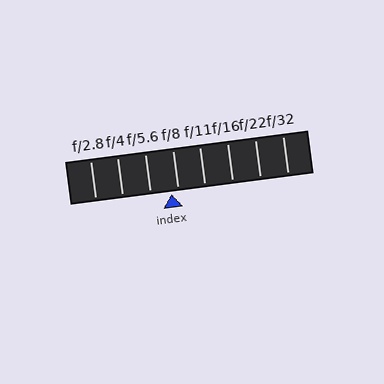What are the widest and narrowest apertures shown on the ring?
The widest aperture shown is f/2.8 and the narrowest is f/32.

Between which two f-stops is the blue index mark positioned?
The index mark is between f/5.6 and f/8.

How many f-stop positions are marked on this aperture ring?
There are 8 f-stop positions marked.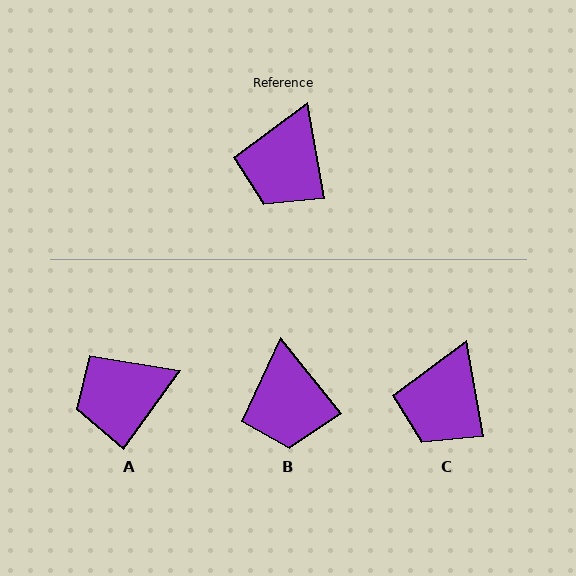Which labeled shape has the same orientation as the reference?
C.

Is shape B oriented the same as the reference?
No, it is off by about 28 degrees.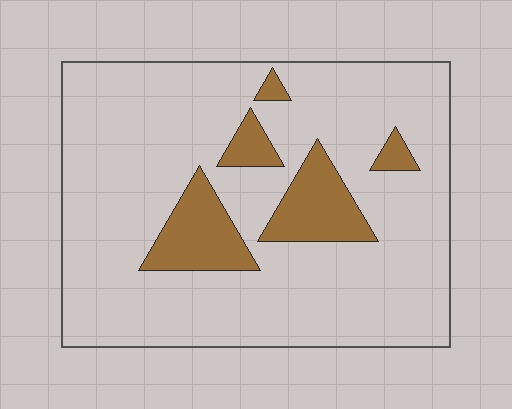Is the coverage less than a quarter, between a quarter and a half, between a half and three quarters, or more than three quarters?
Less than a quarter.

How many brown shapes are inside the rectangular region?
5.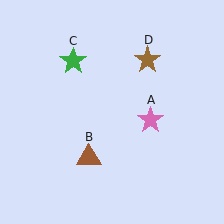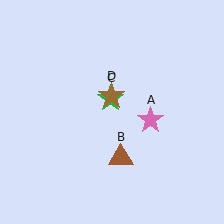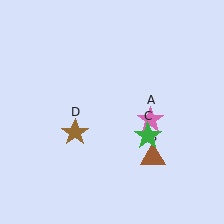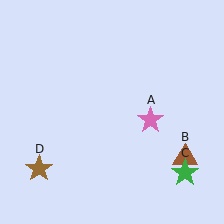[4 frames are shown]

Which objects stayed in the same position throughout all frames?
Pink star (object A) remained stationary.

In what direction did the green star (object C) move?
The green star (object C) moved down and to the right.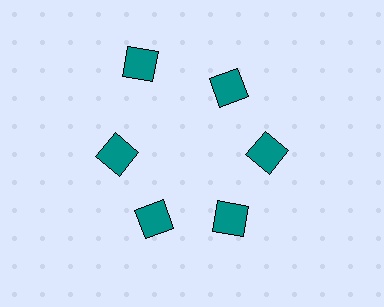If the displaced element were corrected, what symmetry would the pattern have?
It would have 6-fold rotational symmetry — the pattern would map onto itself every 60 degrees.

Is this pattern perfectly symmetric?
No. The 6 teal squares are arranged in a ring, but one element near the 11 o'clock position is pushed outward from the center, breaking the 6-fold rotational symmetry.